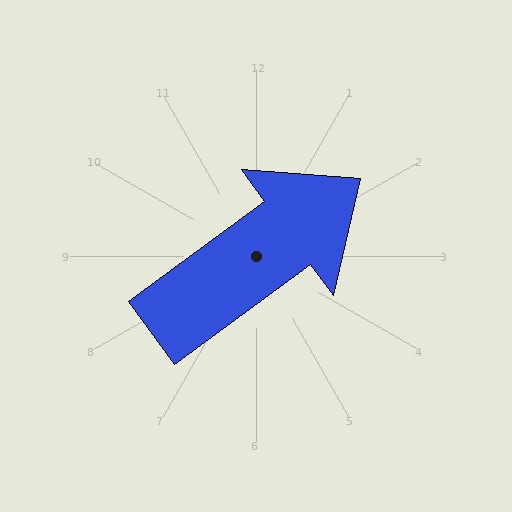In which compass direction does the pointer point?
Northeast.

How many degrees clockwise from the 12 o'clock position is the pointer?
Approximately 54 degrees.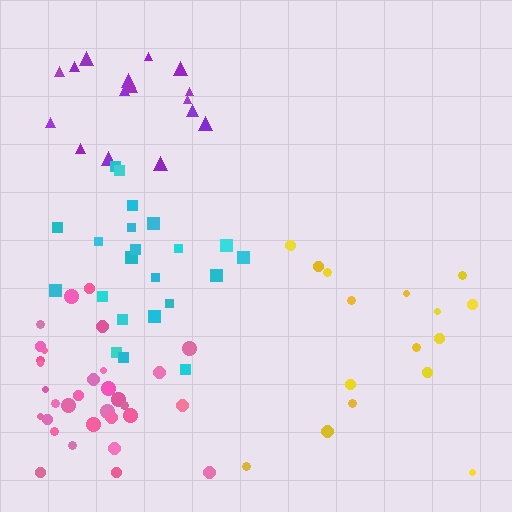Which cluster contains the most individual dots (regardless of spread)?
Pink (32).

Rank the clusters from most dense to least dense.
pink, cyan, purple, yellow.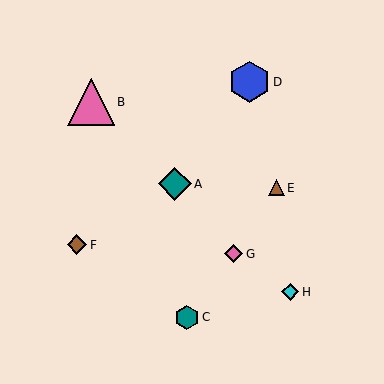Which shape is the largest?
The pink triangle (labeled B) is the largest.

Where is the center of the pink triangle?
The center of the pink triangle is at (91, 102).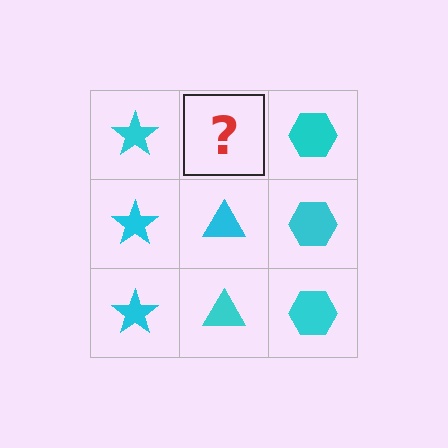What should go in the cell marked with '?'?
The missing cell should contain a cyan triangle.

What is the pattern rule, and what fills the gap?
The rule is that each column has a consistent shape. The gap should be filled with a cyan triangle.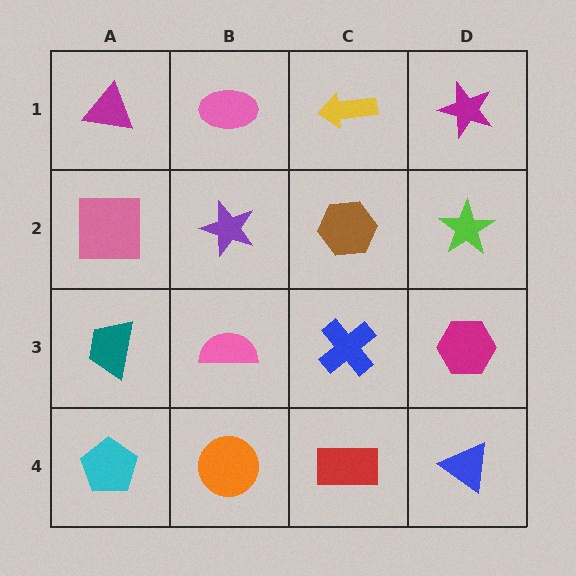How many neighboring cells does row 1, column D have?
2.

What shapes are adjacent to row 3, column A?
A pink square (row 2, column A), a cyan pentagon (row 4, column A), a pink semicircle (row 3, column B).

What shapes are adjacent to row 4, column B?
A pink semicircle (row 3, column B), a cyan pentagon (row 4, column A), a red rectangle (row 4, column C).